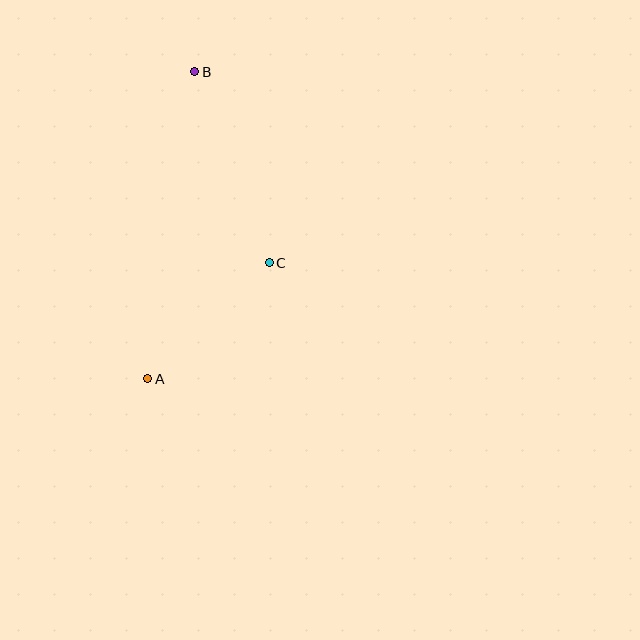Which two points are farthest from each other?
Points A and B are farthest from each other.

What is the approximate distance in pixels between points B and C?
The distance between B and C is approximately 205 pixels.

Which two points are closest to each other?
Points A and C are closest to each other.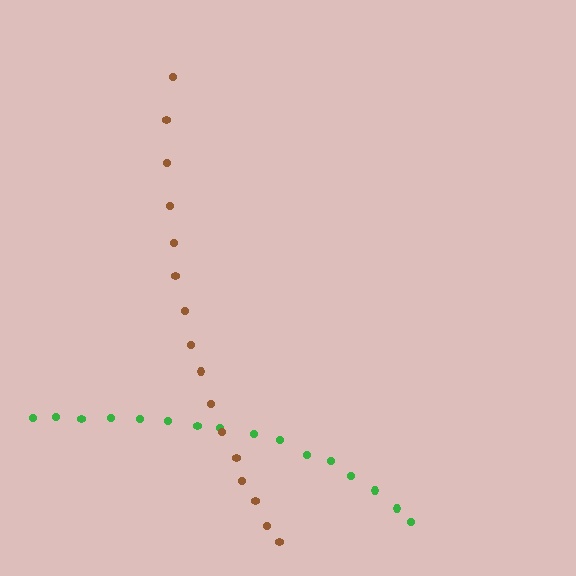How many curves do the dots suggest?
There are 2 distinct paths.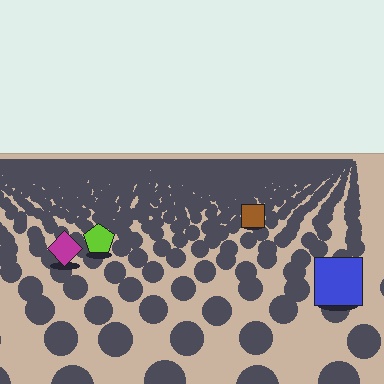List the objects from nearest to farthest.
From nearest to farthest: the blue square, the magenta diamond, the lime pentagon, the brown square.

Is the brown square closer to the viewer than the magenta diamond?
No. The magenta diamond is closer — you can tell from the texture gradient: the ground texture is coarser near it.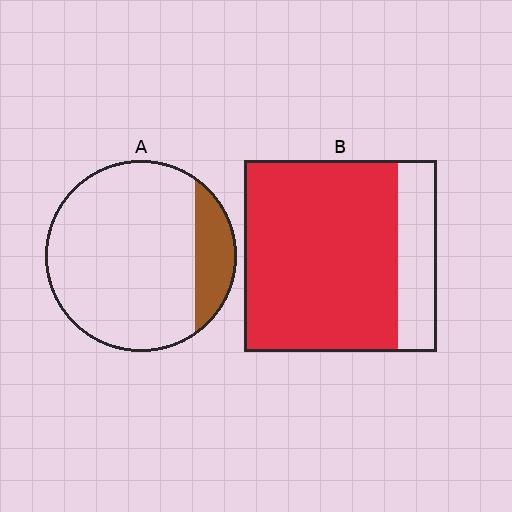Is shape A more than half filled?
No.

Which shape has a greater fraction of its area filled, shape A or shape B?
Shape B.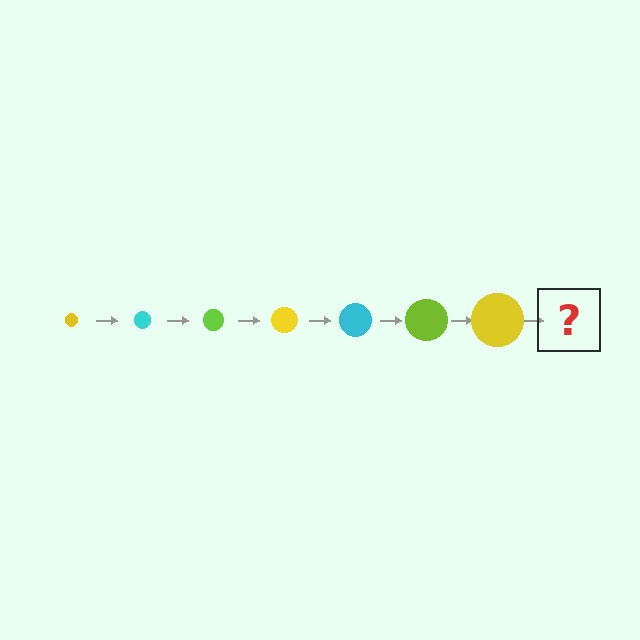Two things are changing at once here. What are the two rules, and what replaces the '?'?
The two rules are that the circle grows larger each step and the color cycles through yellow, cyan, and lime. The '?' should be a cyan circle, larger than the previous one.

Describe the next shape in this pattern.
It should be a cyan circle, larger than the previous one.